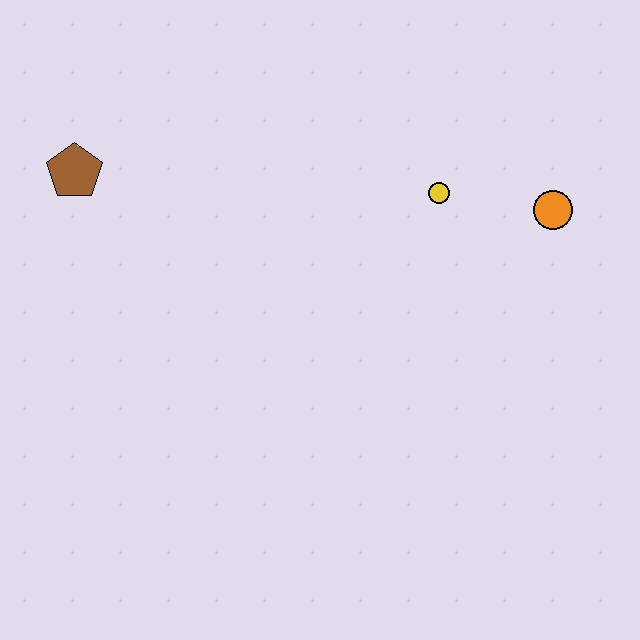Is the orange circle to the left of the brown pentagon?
No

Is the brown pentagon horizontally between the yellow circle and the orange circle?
No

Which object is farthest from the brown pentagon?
The orange circle is farthest from the brown pentagon.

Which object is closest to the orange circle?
The yellow circle is closest to the orange circle.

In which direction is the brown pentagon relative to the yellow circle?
The brown pentagon is to the left of the yellow circle.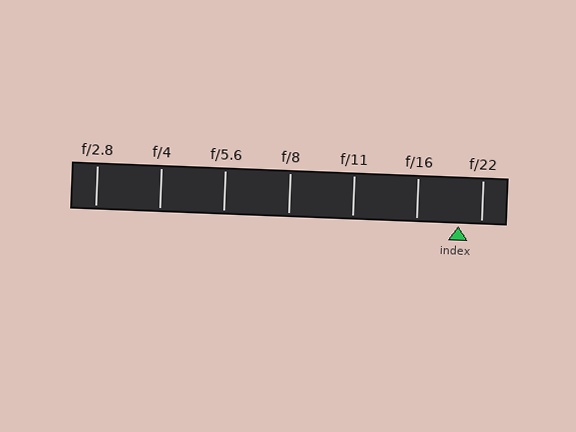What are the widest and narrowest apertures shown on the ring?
The widest aperture shown is f/2.8 and the narrowest is f/22.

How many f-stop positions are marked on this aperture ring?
There are 7 f-stop positions marked.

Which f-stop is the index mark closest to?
The index mark is closest to f/22.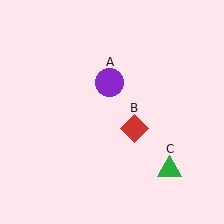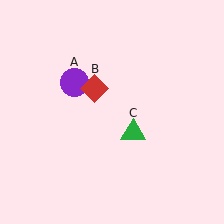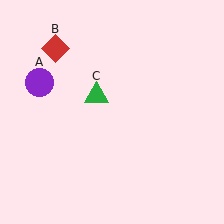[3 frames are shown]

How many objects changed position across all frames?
3 objects changed position: purple circle (object A), red diamond (object B), green triangle (object C).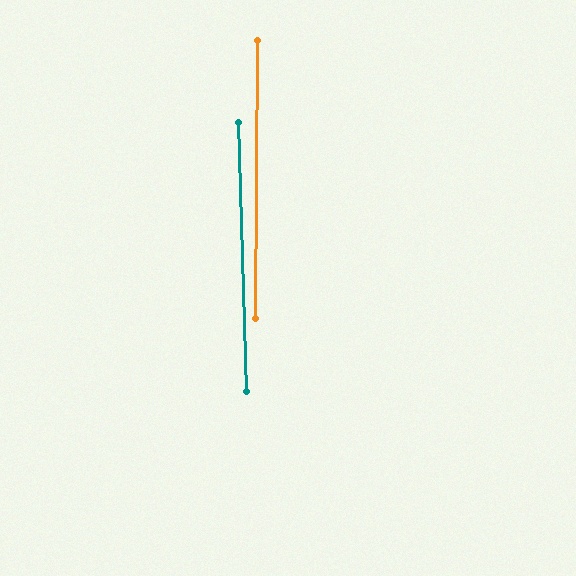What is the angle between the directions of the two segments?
Approximately 2 degrees.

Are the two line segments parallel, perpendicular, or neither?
Parallel — their directions differ by only 1.9°.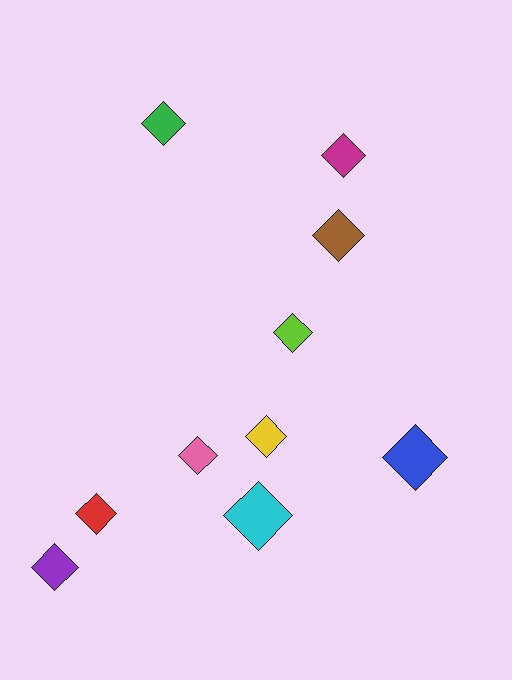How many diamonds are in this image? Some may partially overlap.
There are 10 diamonds.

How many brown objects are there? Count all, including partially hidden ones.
There is 1 brown object.